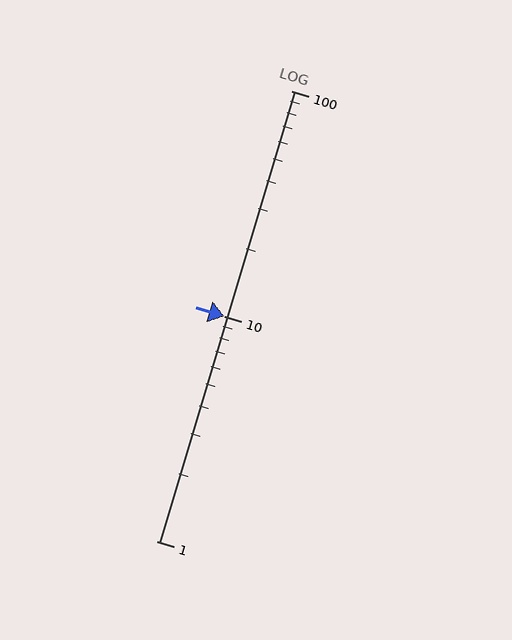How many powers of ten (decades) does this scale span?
The scale spans 2 decades, from 1 to 100.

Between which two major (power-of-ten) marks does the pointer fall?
The pointer is between 10 and 100.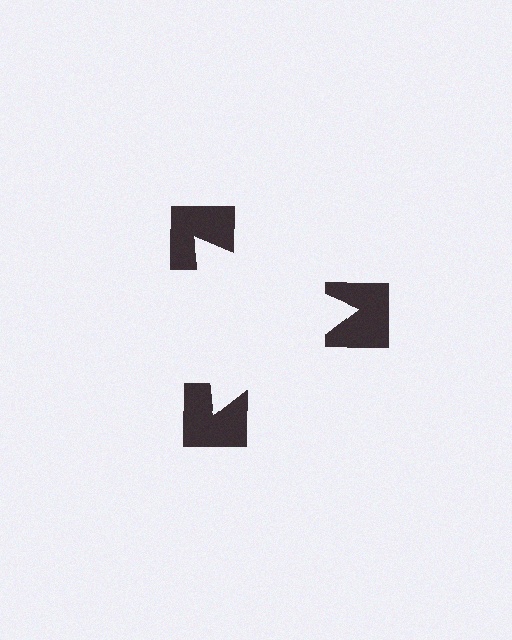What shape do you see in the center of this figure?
An illusory triangle — its edges are inferred from the aligned wedge cuts in the notched squares, not physically drawn.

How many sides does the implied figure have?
3 sides.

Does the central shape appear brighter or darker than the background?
It typically appears slightly brighter than the background, even though no actual brightness change is drawn.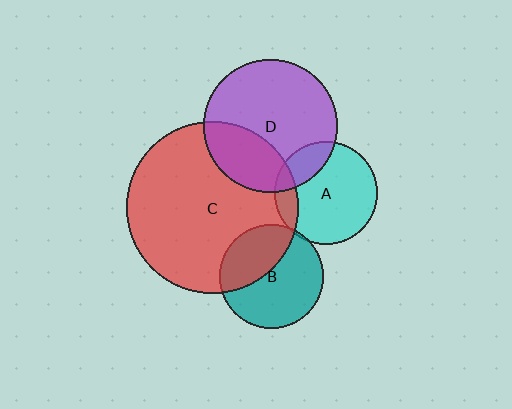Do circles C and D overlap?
Yes.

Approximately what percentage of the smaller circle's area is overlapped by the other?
Approximately 30%.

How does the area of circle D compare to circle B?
Approximately 1.6 times.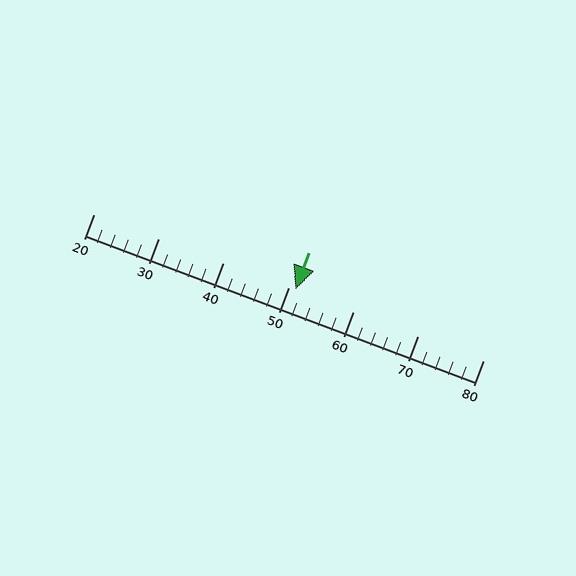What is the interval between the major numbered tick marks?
The major tick marks are spaced 10 units apart.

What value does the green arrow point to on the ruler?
The green arrow points to approximately 51.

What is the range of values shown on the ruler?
The ruler shows values from 20 to 80.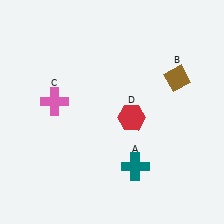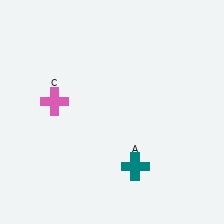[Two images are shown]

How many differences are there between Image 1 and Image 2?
There are 2 differences between the two images.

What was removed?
The brown diamond (B), the red hexagon (D) were removed in Image 2.